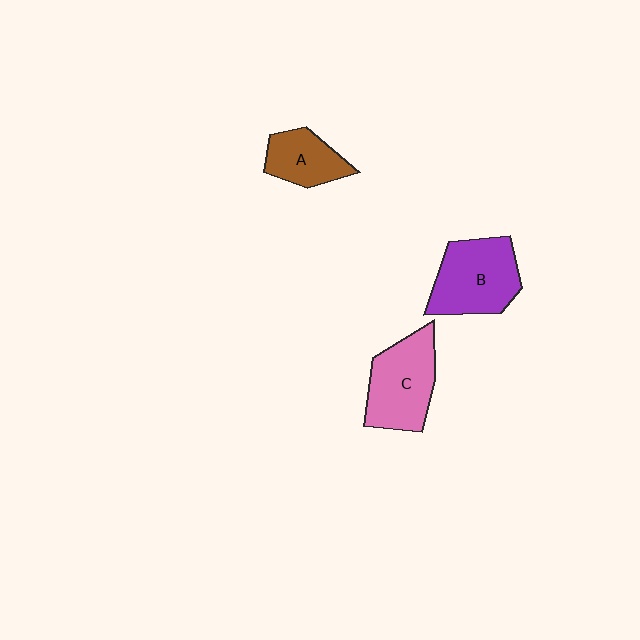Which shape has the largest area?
Shape B (purple).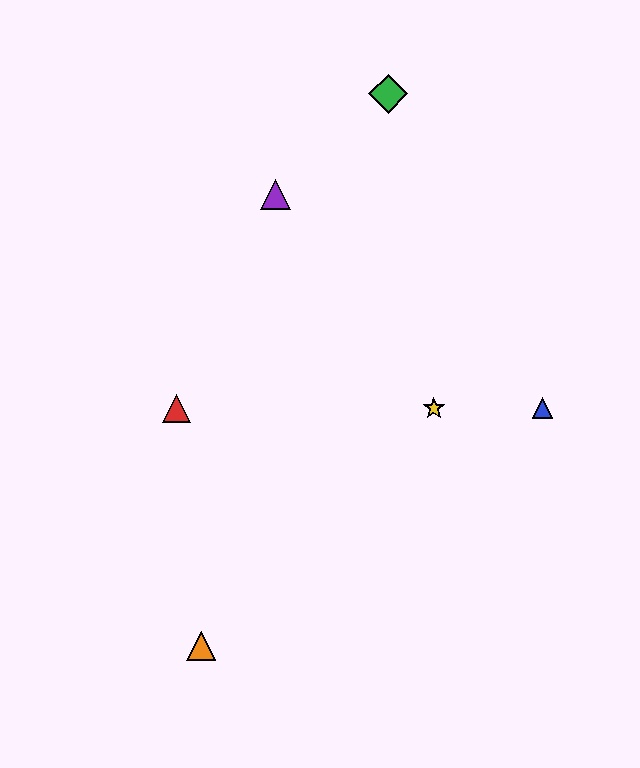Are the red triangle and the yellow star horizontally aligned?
Yes, both are at y≈408.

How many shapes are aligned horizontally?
3 shapes (the red triangle, the blue triangle, the yellow star) are aligned horizontally.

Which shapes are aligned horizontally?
The red triangle, the blue triangle, the yellow star are aligned horizontally.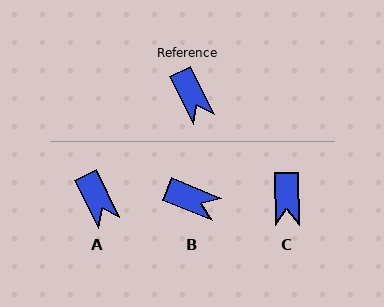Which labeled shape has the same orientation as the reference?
A.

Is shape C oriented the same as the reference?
No, it is off by about 25 degrees.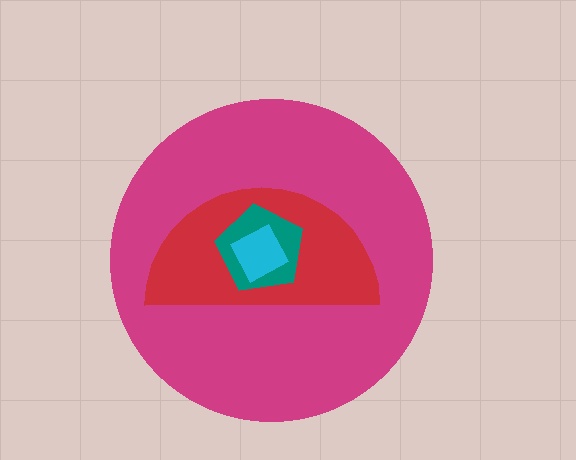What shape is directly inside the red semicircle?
The teal pentagon.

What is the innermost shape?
The cyan square.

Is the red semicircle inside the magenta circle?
Yes.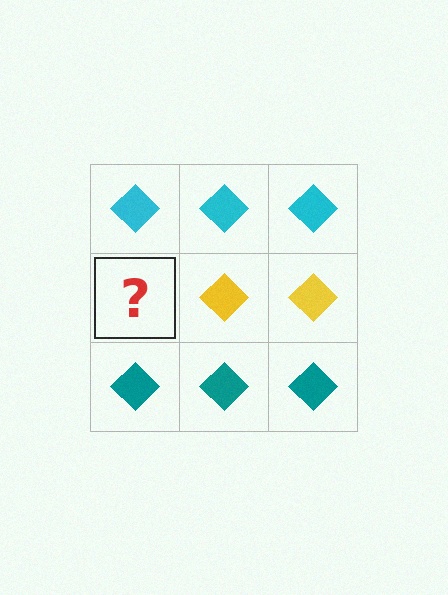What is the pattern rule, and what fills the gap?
The rule is that each row has a consistent color. The gap should be filled with a yellow diamond.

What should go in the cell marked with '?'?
The missing cell should contain a yellow diamond.